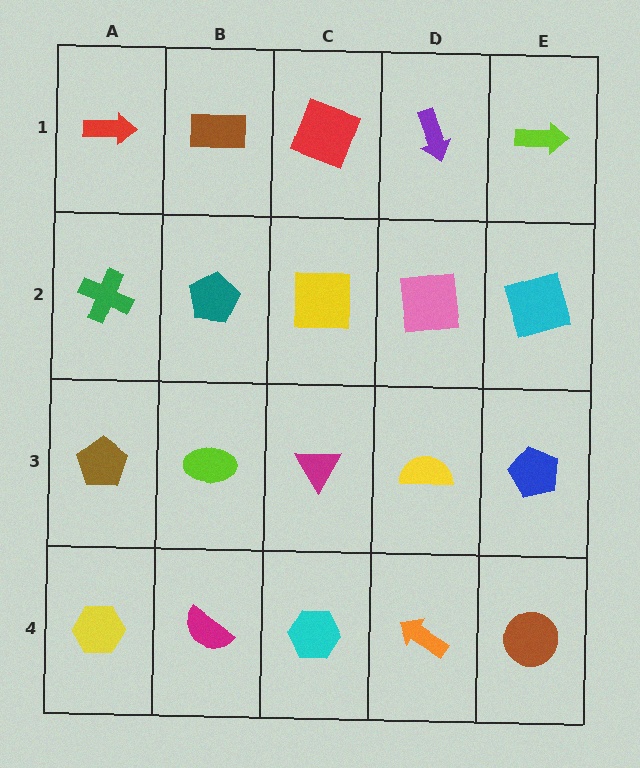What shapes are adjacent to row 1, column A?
A green cross (row 2, column A), a brown rectangle (row 1, column B).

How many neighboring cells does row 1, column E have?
2.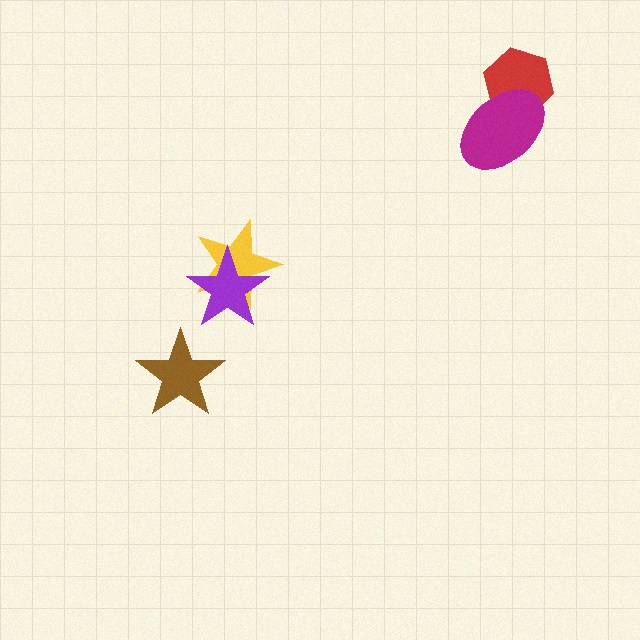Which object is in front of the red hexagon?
The magenta ellipse is in front of the red hexagon.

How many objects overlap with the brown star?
0 objects overlap with the brown star.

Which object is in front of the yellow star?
The purple star is in front of the yellow star.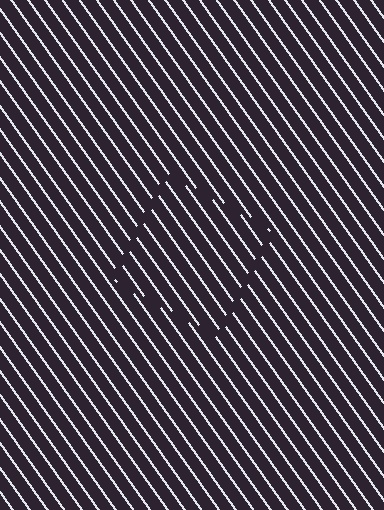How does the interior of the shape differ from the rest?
The interior of the shape contains the same grating, shifted by half a period — the contour is defined by the phase discontinuity where line-ends from the inner and outer gratings abut.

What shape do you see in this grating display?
An illusory square. The interior of the shape contains the same grating, shifted by half a period — the contour is defined by the phase discontinuity where line-ends from the inner and outer gratings abut.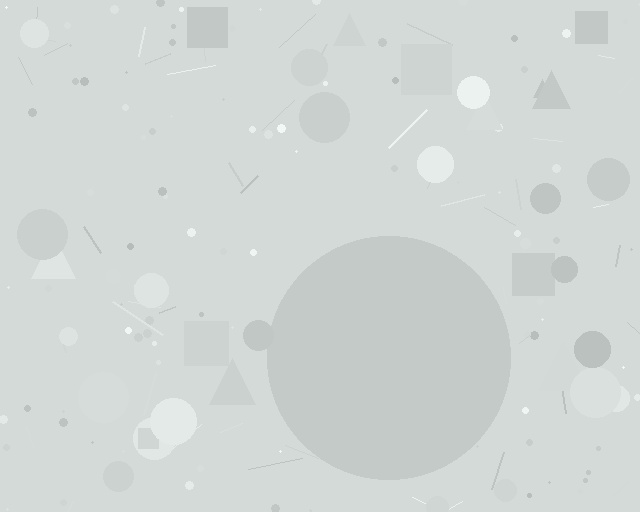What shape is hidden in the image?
A circle is hidden in the image.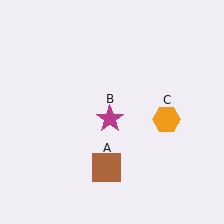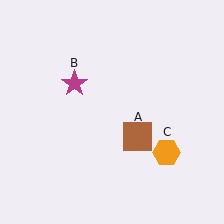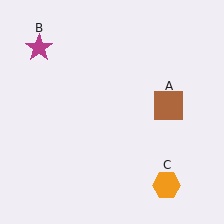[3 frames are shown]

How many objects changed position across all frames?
3 objects changed position: brown square (object A), magenta star (object B), orange hexagon (object C).